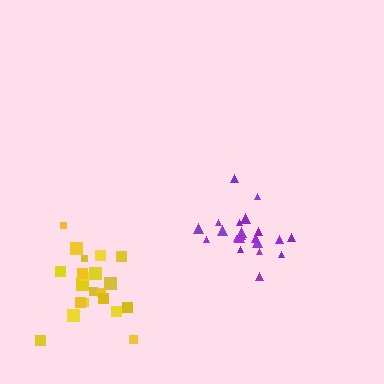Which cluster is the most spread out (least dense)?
Purple.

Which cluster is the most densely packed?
Yellow.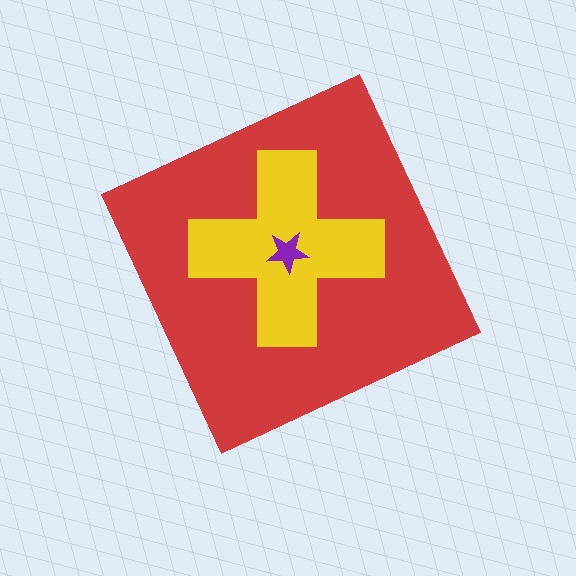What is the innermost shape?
The purple star.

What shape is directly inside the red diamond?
The yellow cross.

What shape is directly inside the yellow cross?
The purple star.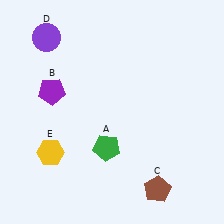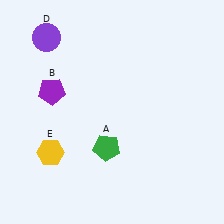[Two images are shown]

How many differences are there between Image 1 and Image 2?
There is 1 difference between the two images.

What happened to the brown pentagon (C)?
The brown pentagon (C) was removed in Image 2. It was in the bottom-right area of Image 1.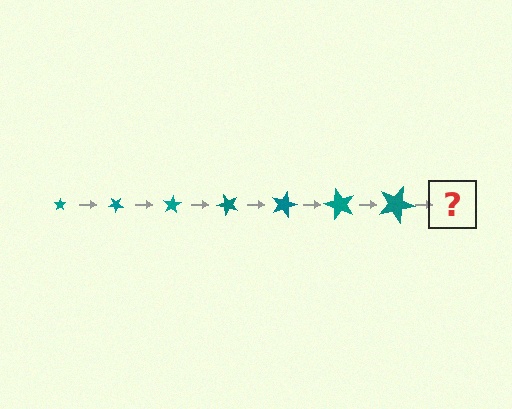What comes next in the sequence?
The next element should be a star, larger than the previous one and rotated 280 degrees from the start.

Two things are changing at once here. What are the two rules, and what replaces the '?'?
The two rules are that the star grows larger each step and it rotates 40 degrees each step. The '?' should be a star, larger than the previous one and rotated 280 degrees from the start.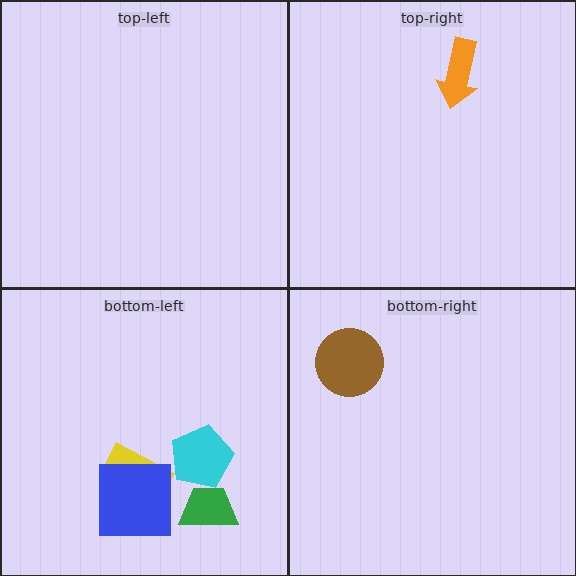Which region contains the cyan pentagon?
The bottom-left region.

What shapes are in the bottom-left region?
The green trapezoid, the cyan pentagon, the yellow rectangle, the blue square.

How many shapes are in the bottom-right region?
1.